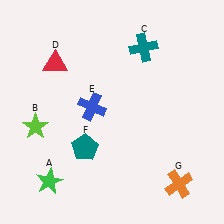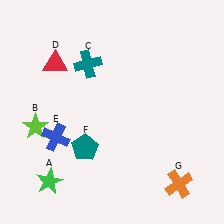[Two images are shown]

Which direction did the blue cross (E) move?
The blue cross (E) moved left.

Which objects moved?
The objects that moved are: the teal cross (C), the blue cross (E).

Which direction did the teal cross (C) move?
The teal cross (C) moved left.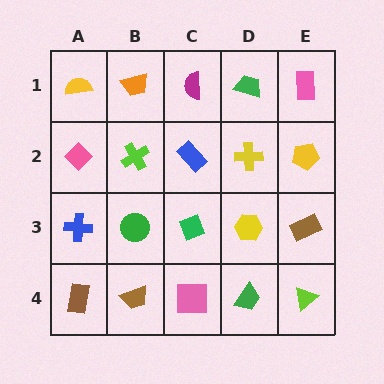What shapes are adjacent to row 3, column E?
A yellow pentagon (row 2, column E), a lime triangle (row 4, column E), a yellow hexagon (row 3, column D).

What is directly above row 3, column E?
A yellow pentagon.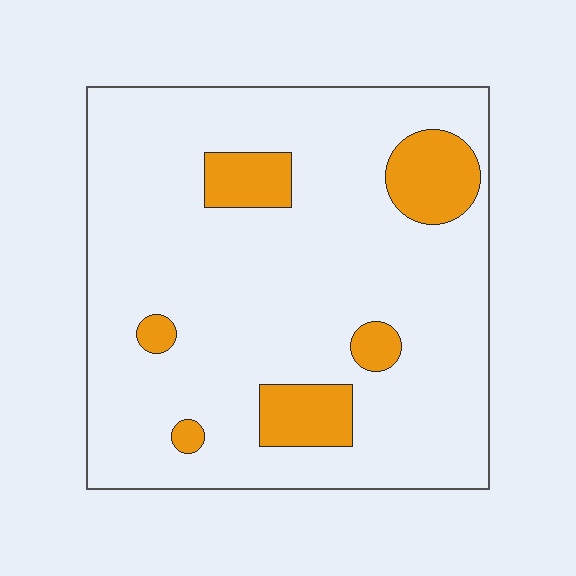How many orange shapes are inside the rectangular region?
6.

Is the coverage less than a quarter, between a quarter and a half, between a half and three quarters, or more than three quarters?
Less than a quarter.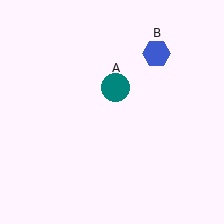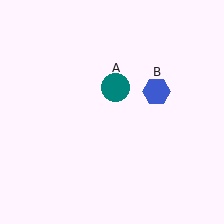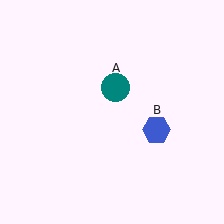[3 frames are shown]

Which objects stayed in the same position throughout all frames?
Teal circle (object A) remained stationary.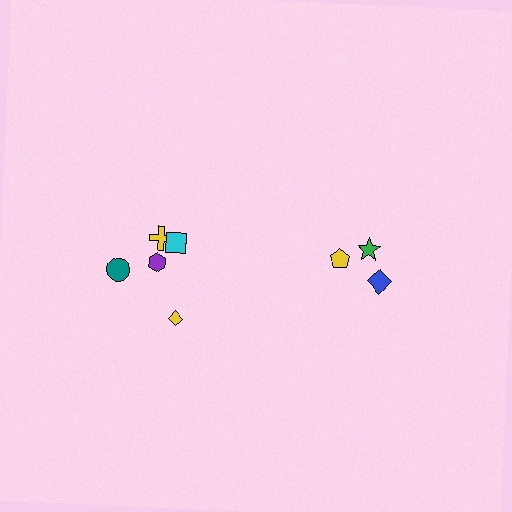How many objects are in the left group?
There are 5 objects.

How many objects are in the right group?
There are 3 objects.